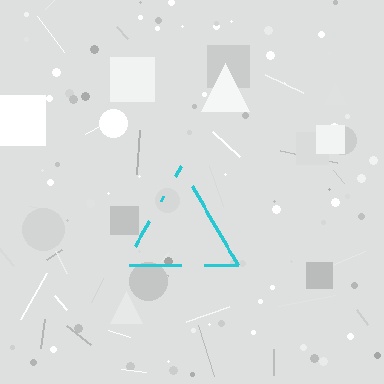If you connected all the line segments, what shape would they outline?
They would outline a triangle.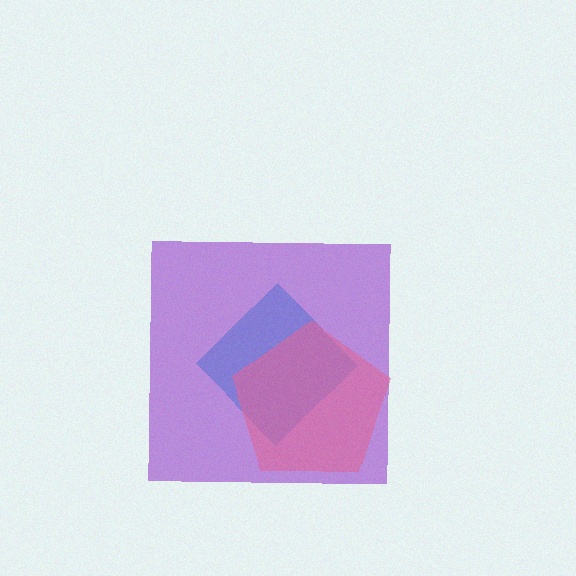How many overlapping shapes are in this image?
There are 3 overlapping shapes in the image.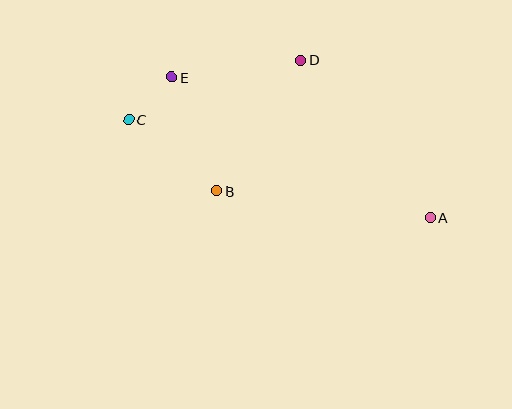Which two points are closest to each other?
Points C and E are closest to each other.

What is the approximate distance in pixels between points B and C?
The distance between B and C is approximately 114 pixels.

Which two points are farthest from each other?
Points A and C are farthest from each other.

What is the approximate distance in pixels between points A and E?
The distance between A and E is approximately 294 pixels.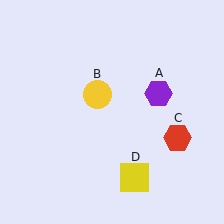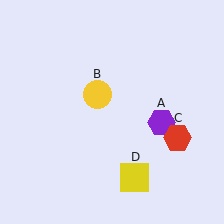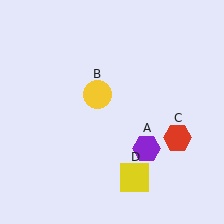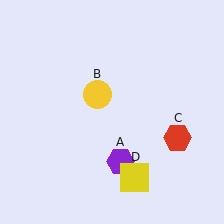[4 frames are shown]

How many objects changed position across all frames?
1 object changed position: purple hexagon (object A).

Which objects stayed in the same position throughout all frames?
Yellow circle (object B) and red hexagon (object C) and yellow square (object D) remained stationary.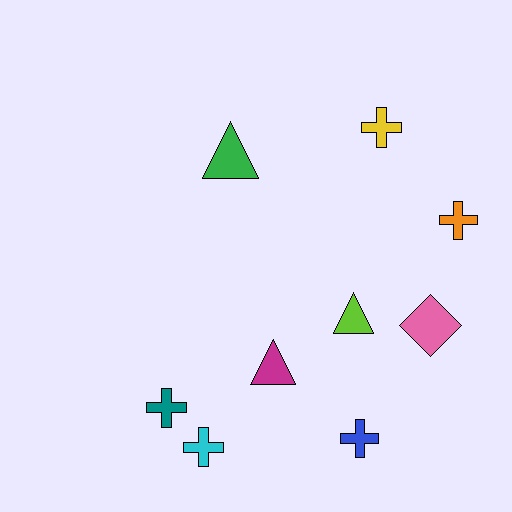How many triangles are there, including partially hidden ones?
There are 3 triangles.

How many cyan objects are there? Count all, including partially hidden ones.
There is 1 cyan object.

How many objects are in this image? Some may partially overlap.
There are 9 objects.